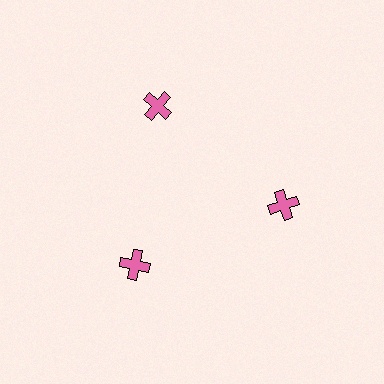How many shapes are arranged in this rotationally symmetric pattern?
There are 3 shapes, arranged in 3 groups of 1.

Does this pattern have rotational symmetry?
Yes, this pattern has 3-fold rotational symmetry. It looks the same after rotating 120 degrees around the center.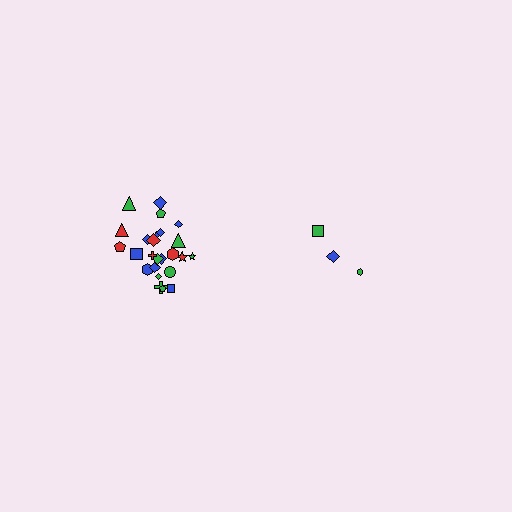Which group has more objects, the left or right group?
The left group.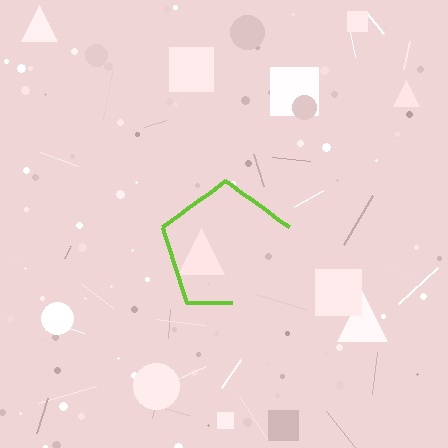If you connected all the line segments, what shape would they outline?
They would outline a pentagon.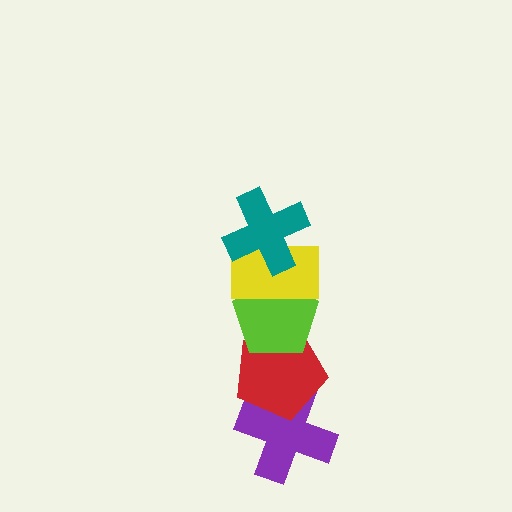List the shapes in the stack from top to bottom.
From top to bottom: the teal cross, the yellow rectangle, the lime pentagon, the red pentagon, the purple cross.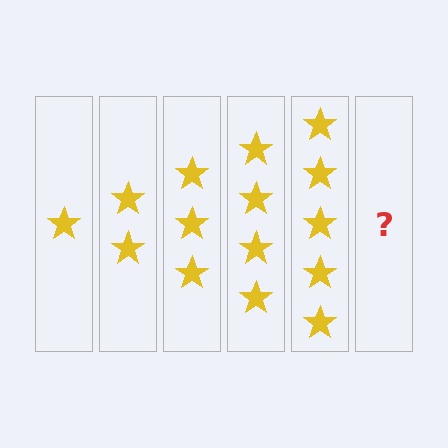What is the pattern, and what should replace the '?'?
The pattern is that each step adds one more star. The '?' should be 6 stars.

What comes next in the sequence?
The next element should be 6 stars.